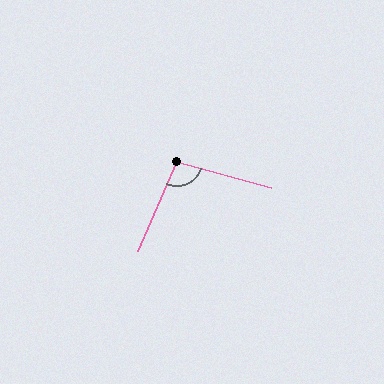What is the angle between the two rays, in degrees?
Approximately 98 degrees.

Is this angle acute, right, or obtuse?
It is obtuse.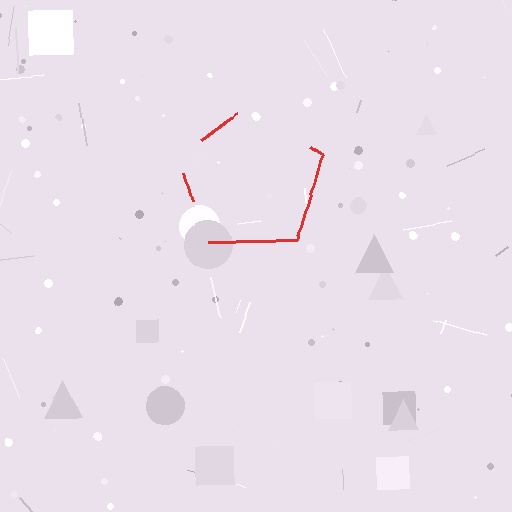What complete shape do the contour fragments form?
The contour fragments form a pentagon.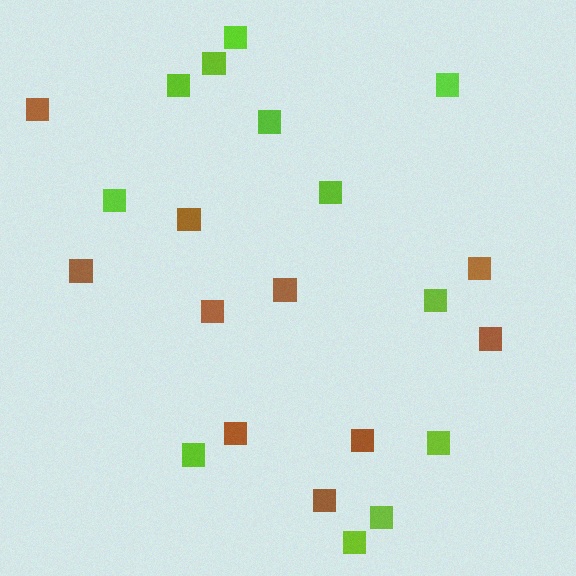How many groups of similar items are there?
There are 2 groups: one group of lime squares (12) and one group of brown squares (10).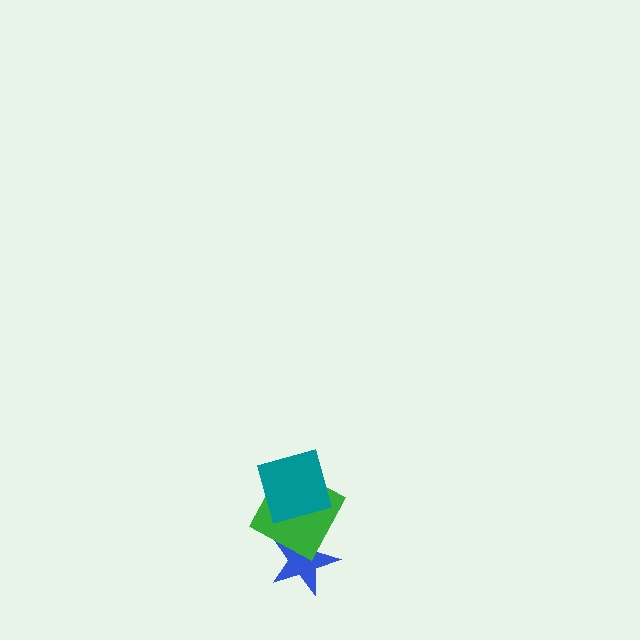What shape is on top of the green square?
The teal square is on top of the green square.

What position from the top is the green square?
The green square is 2nd from the top.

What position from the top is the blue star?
The blue star is 3rd from the top.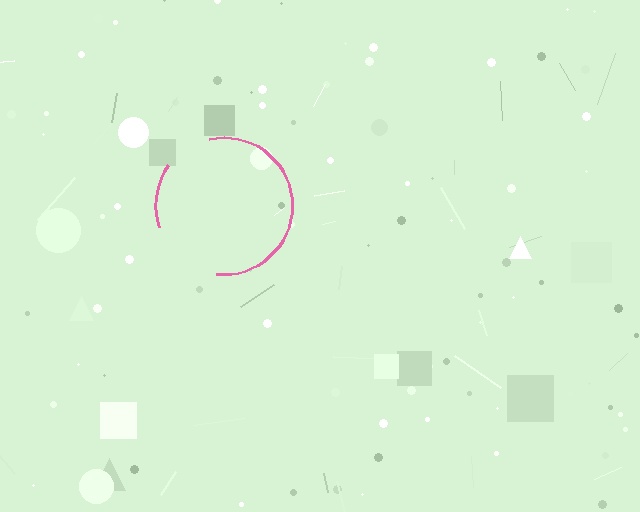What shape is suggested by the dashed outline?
The dashed outline suggests a circle.